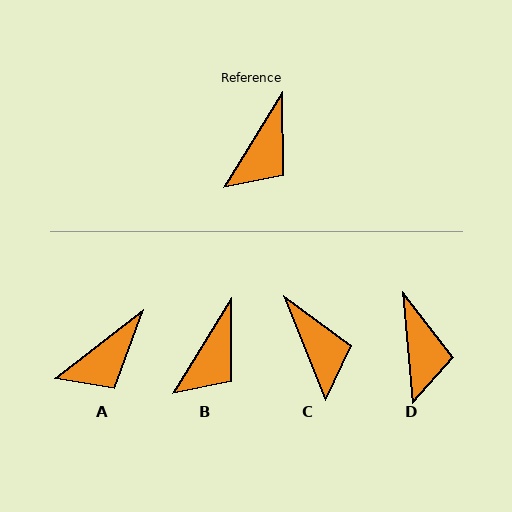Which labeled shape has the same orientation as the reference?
B.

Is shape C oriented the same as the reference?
No, it is off by about 53 degrees.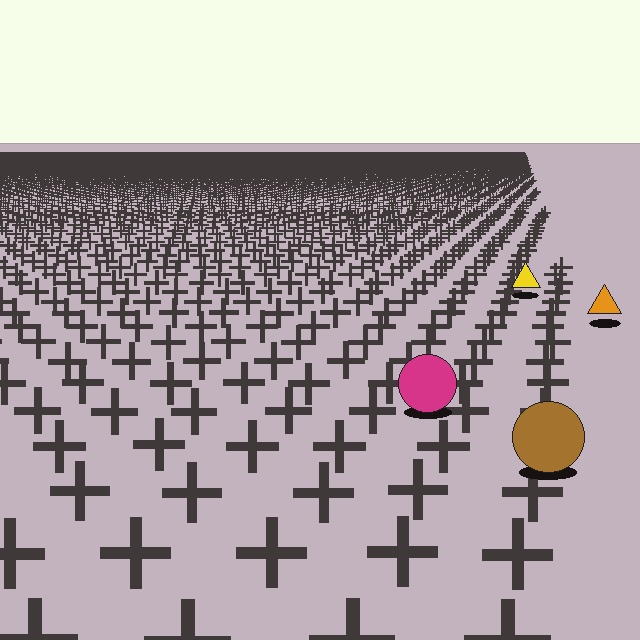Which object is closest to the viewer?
The brown circle is closest. The texture marks near it are larger and more spread out.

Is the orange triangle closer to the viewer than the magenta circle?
No. The magenta circle is closer — you can tell from the texture gradient: the ground texture is coarser near it.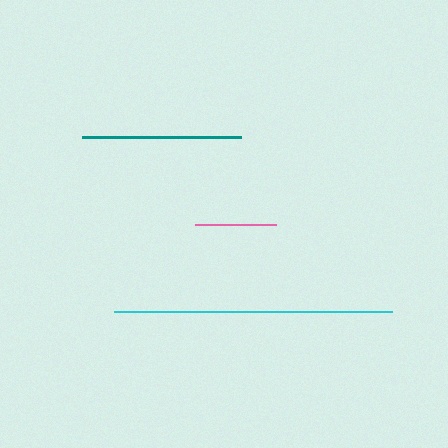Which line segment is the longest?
The cyan line is the longest at approximately 278 pixels.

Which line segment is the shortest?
The pink line is the shortest at approximately 80 pixels.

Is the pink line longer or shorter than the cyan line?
The cyan line is longer than the pink line.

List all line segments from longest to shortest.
From longest to shortest: cyan, teal, pink.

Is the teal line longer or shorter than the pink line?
The teal line is longer than the pink line.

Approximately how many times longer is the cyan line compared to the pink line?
The cyan line is approximately 3.5 times the length of the pink line.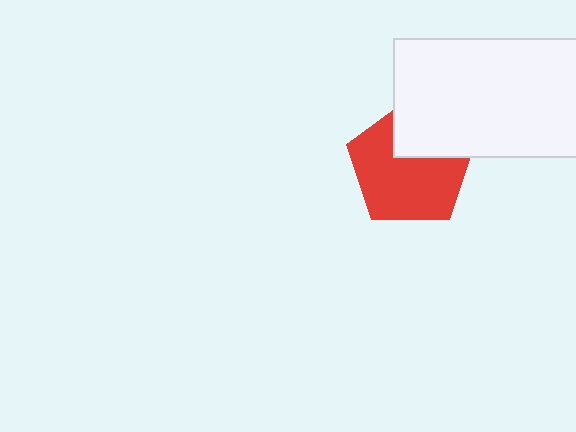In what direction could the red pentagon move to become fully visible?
The red pentagon could move down. That would shift it out from behind the white rectangle entirely.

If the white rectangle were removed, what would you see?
You would see the complete red pentagon.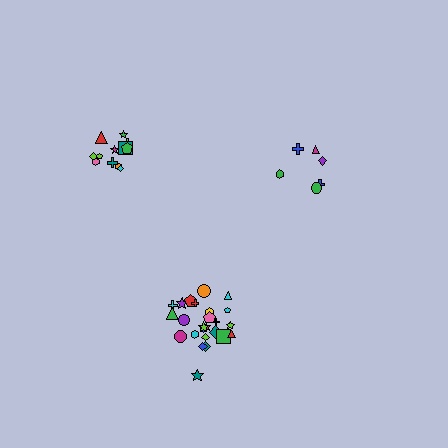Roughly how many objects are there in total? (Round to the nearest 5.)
Roughly 45 objects in total.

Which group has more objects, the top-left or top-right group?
The top-left group.